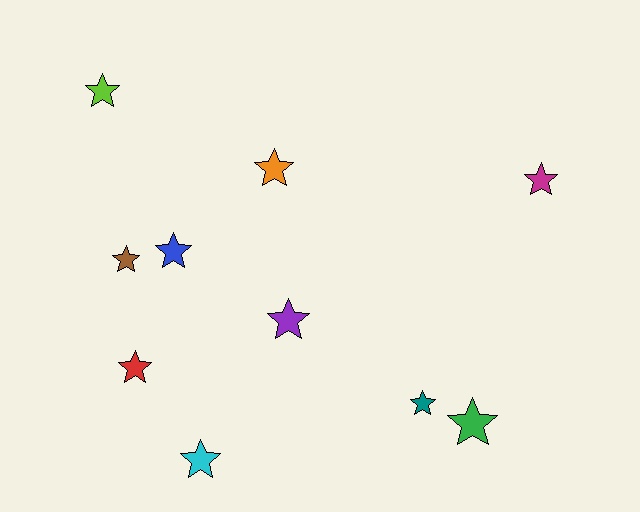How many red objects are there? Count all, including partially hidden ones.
There is 1 red object.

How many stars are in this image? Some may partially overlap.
There are 10 stars.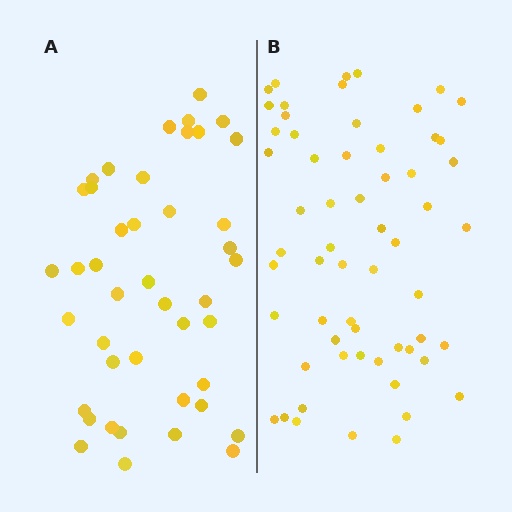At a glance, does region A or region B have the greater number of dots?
Region B (the right region) has more dots.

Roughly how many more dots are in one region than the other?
Region B has approximately 15 more dots than region A.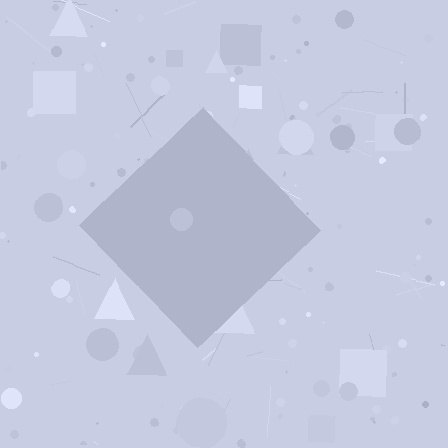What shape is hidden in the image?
A diamond is hidden in the image.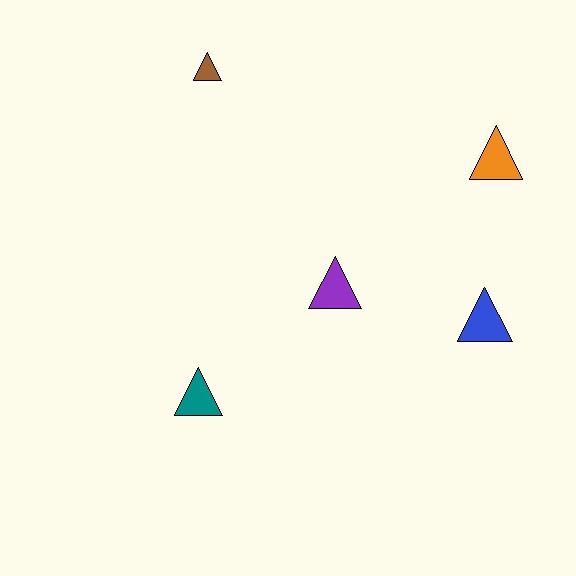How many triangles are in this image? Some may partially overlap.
There are 5 triangles.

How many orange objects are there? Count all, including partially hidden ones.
There is 1 orange object.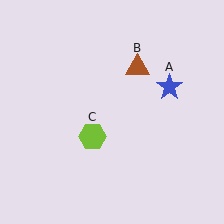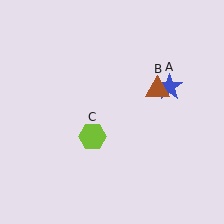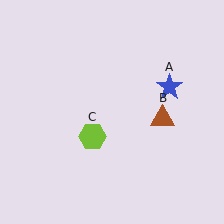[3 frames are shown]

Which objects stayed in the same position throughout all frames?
Blue star (object A) and lime hexagon (object C) remained stationary.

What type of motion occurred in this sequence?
The brown triangle (object B) rotated clockwise around the center of the scene.